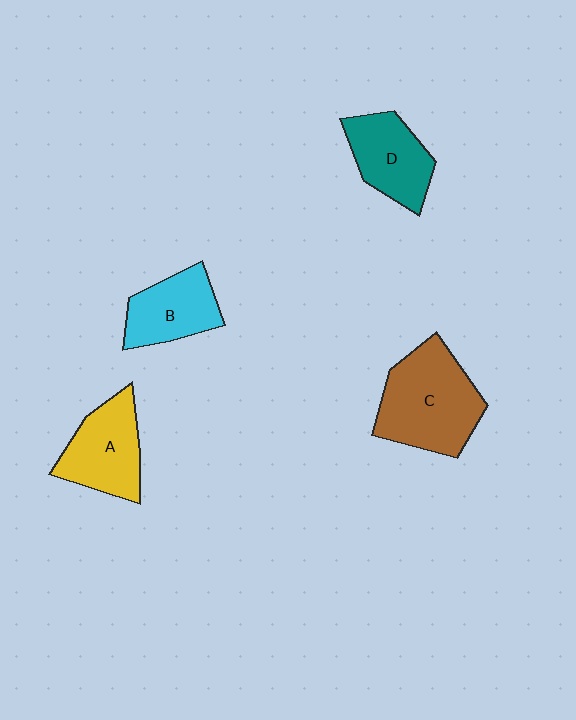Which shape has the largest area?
Shape C (brown).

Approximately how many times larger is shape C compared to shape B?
Approximately 1.6 times.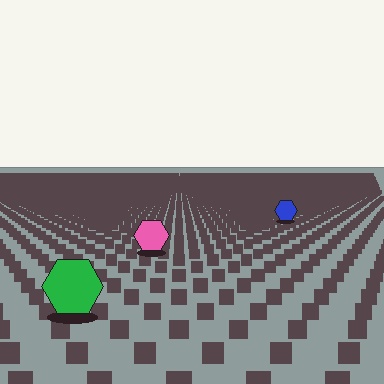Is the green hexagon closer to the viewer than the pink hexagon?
Yes. The green hexagon is closer — you can tell from the texture gradient: the ground texture is coarser near it.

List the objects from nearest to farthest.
From nearest to farthest: the green hexagon, the pink hexagon, the blue hexagon.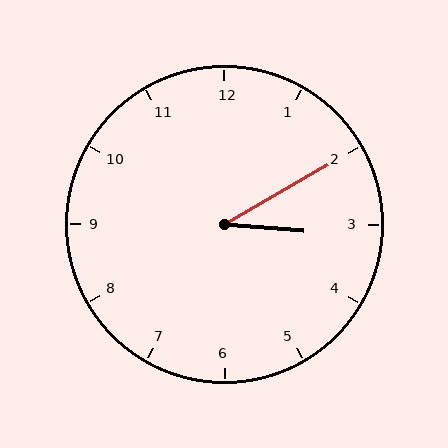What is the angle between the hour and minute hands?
Approximately 35 degrees.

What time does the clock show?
3:10.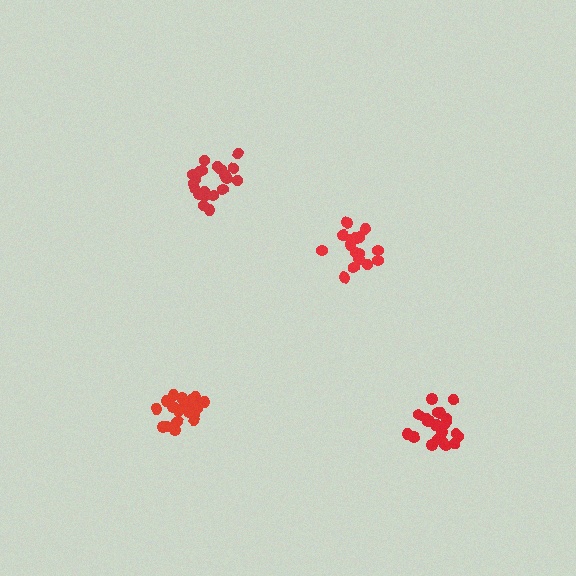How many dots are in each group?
Group 1: 21 dots, Group 2: 19 dots, Group 3: 21 dots, Group 4: 20 dots (81 total).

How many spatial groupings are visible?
There are 4 spatial groupings.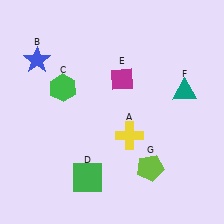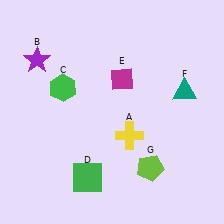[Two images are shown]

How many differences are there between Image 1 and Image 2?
There is 1 difference between the two images.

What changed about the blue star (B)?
In Image 1, B is blue. In Image 2, it changed to purple.